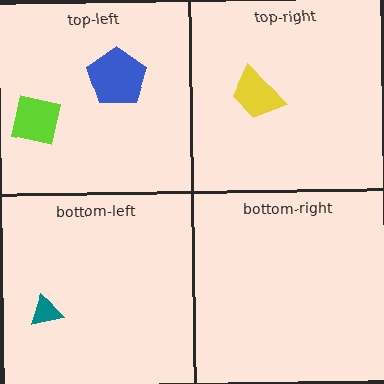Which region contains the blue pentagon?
The top-left region.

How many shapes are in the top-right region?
1.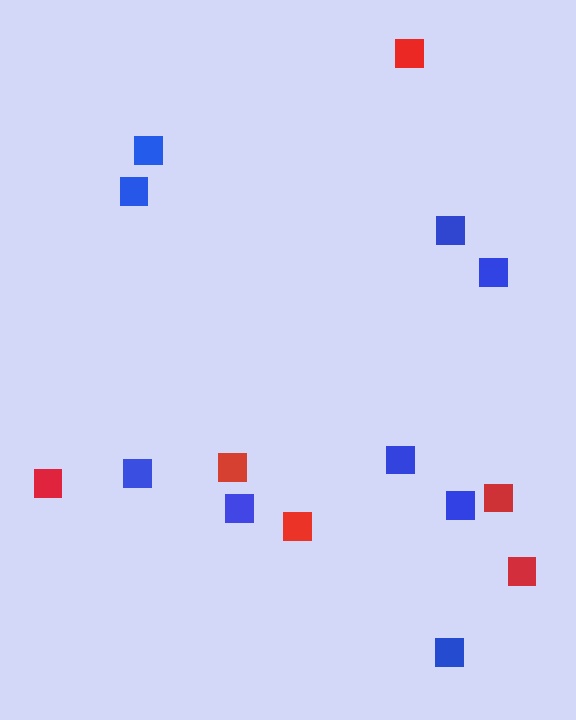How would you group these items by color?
There are 2 groups: one group of red squares (6) and one group of blue squares (9).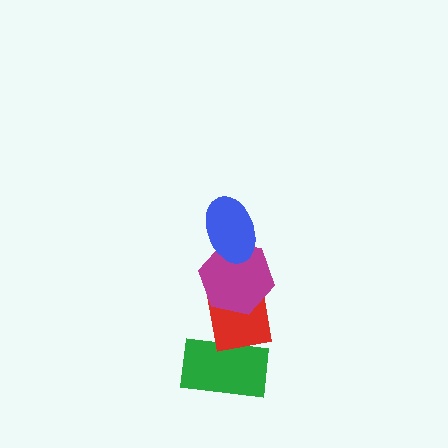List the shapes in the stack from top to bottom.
From top to bottom: the blue ellipse, the magenta hexagon, the red square, the green rectangle.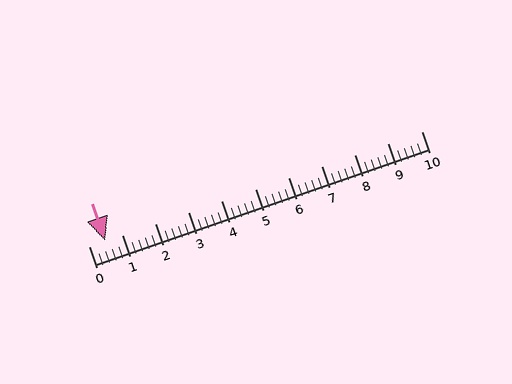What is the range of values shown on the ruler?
The ruler shows values from 0 to 10.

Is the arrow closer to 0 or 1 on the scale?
The arrow is closer to 1.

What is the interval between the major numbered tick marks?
The major tick marks are spaced 1 units apart.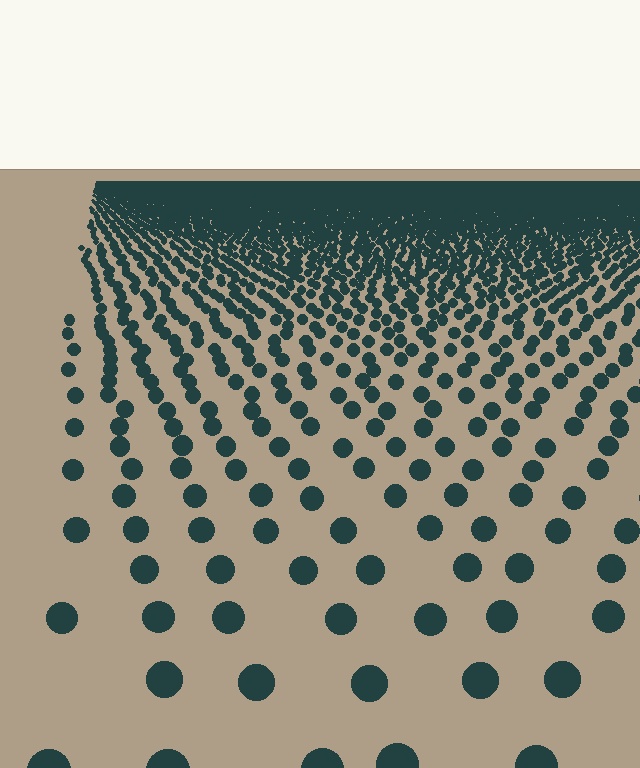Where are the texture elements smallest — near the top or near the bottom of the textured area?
Near the top.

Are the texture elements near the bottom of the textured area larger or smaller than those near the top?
Larger. Near the bottom, elements are closer to the viewer and appear at a bigger on-screen size.